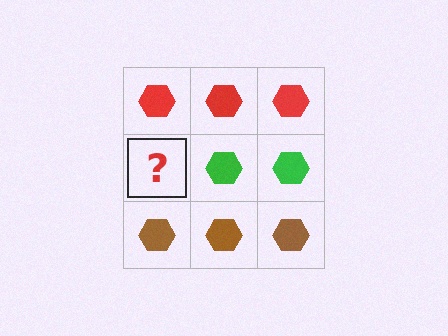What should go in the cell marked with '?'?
The missing cell should contain a green hexagon.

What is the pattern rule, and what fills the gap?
The rule is that each row has a consistent color. The gap should be filled with a green hexagon.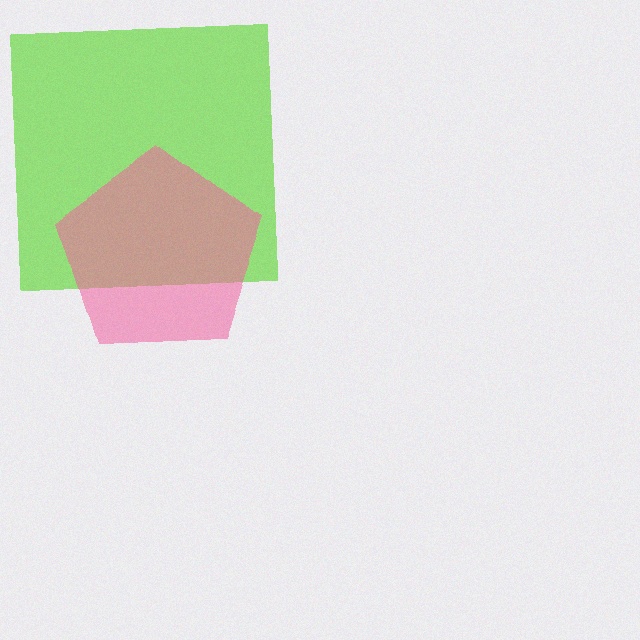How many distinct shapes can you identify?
There are 2 distinct shapes: a lime square, a pink pentagon.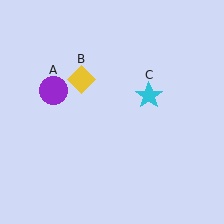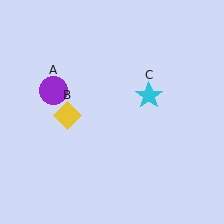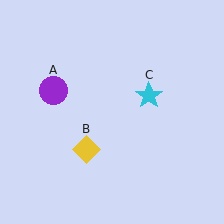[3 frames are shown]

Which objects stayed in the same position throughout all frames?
Purple circle (object A) and cyan star (object C) remained stationary.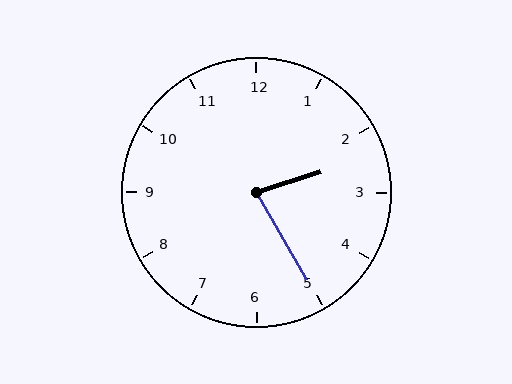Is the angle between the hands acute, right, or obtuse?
It is acute.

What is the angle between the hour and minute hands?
Approximately 78 degrees.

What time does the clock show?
2:25.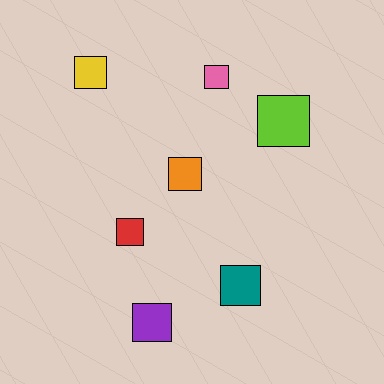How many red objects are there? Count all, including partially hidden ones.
There is 1 red object.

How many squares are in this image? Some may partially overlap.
There are 7 squares.